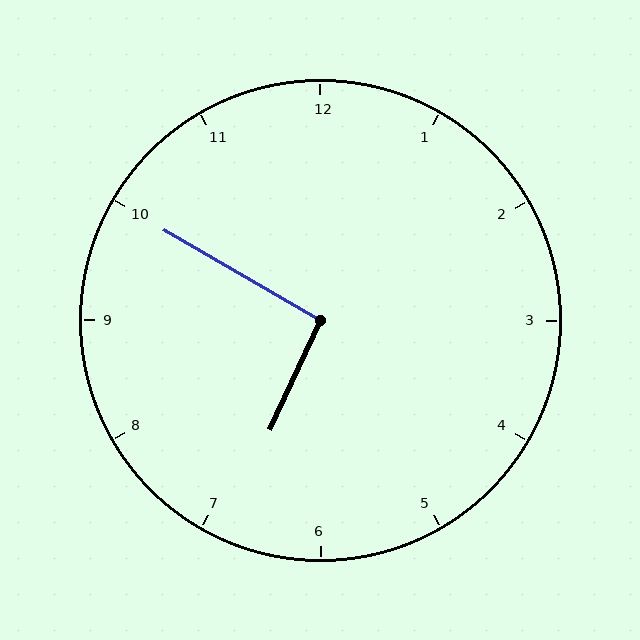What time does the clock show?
6:50.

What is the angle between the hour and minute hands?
Approximately 95 degrees.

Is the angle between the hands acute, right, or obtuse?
It is right.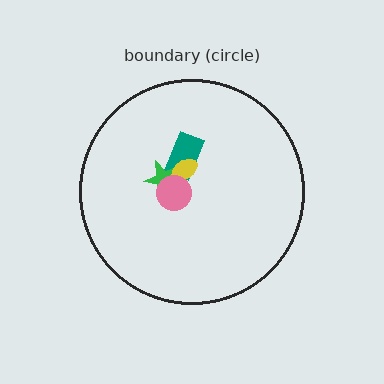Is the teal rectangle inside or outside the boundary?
Inside.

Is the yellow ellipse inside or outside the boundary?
Inside.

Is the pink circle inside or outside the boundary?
Inside.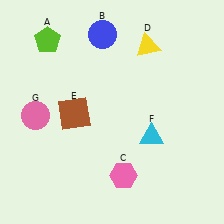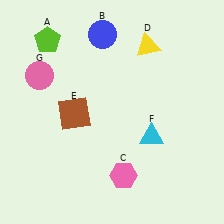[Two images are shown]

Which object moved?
The pink circle (G) moved up.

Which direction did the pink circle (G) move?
The pink circle (G) moved up.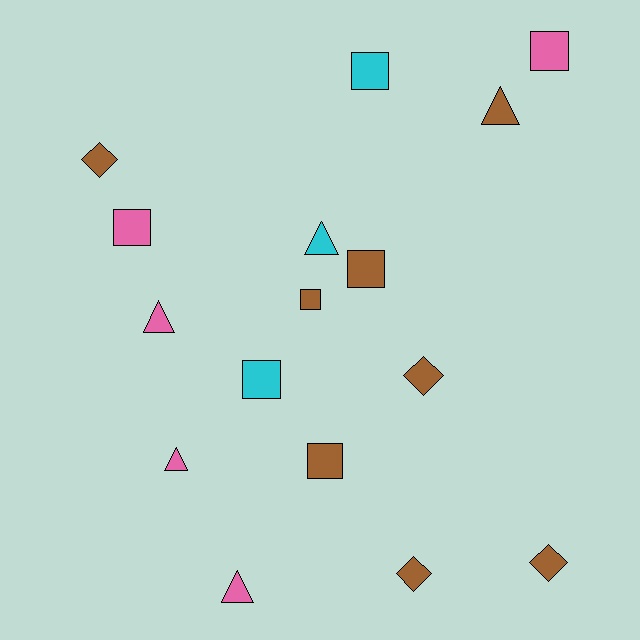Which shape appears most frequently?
Square, with 7 objects.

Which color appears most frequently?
Brown, with 8 objects.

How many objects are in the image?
There are 16 objects.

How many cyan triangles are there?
There is 1 cyan triangle.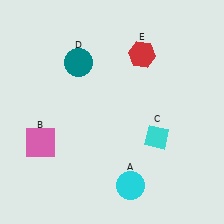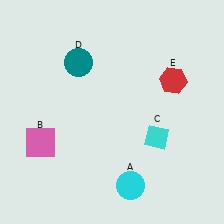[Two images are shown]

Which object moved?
The red hexagon (E) moved right.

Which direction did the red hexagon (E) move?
The red hexagon (E) moved right.